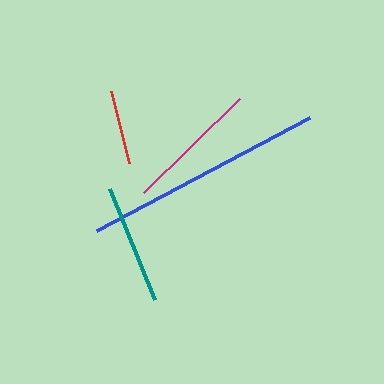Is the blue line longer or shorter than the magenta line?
The blue line is longer than the magenta line.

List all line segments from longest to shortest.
From longest to shortest: blue, magenta, teal, red.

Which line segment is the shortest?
The red line is the shortest at approximately 74 pixels.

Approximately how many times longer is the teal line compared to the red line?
The teal line is approximately 1.6 times the length of the red line.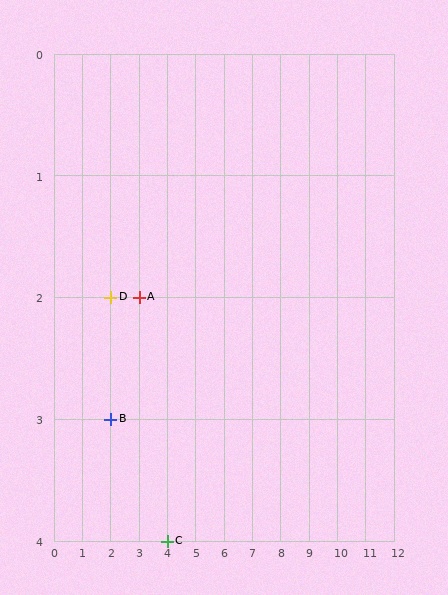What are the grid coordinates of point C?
Point C is at grid coordinates (4, 4).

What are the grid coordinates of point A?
Point A is at grid coordinates (3, 2).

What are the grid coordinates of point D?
Point D is at grid coordinates (2, 2).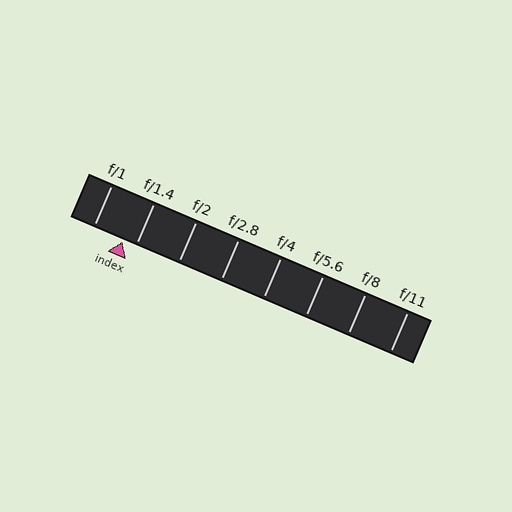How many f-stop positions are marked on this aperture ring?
There are 8 f-stop positions marked.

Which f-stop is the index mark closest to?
The index mark is closest to f/1.4.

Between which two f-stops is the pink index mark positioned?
The index mark is between f/1 and f/1.4.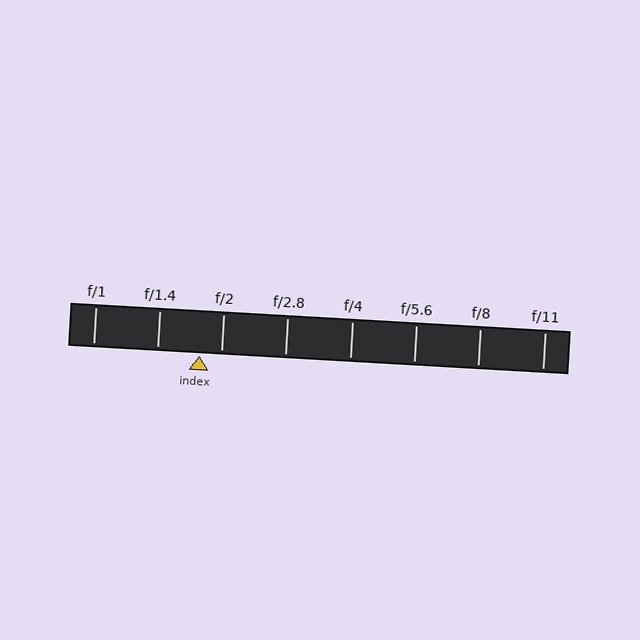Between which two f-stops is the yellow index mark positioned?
The index mark is between f/1.4 and f/2.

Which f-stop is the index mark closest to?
The index mark is closest to f/2.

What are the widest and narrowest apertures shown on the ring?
The widest aperture shown is f/1 and the narrowest is f/11.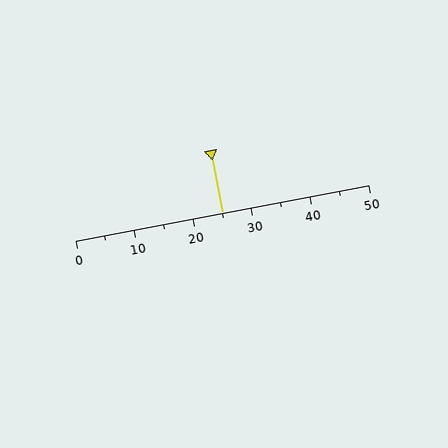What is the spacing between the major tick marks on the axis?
The major ticks are spaced 10 apart.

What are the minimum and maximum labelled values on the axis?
The axis runs from 0 to 50.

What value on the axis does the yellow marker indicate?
The marker indicates approximately 25.